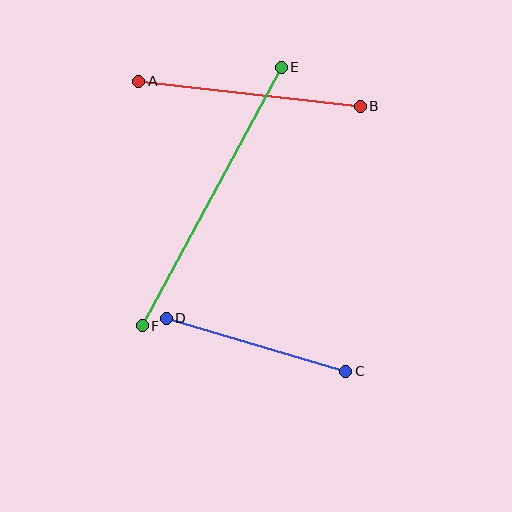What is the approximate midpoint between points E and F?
The midpoint is at approximately (212, 196) pixels.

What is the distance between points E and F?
The distance is approximately 294 pixels.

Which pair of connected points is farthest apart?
Points E and F are farthest apart.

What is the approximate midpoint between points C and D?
The midpoint is at approximately (256, 345) pixels.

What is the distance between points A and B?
The distance is approximately 223 pixels.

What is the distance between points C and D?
The distance is approximately 187 pixels.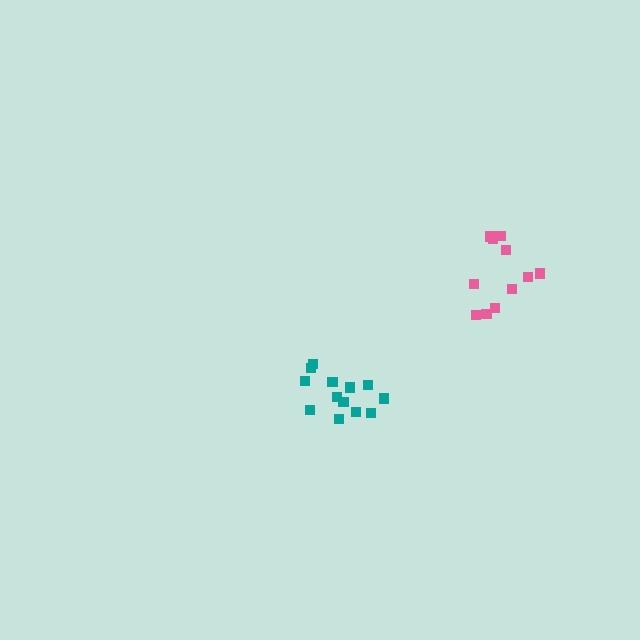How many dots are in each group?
Group 1: 11 dots, Group 2: 13 dots (24 total).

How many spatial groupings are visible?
There are 2 spatial groupings.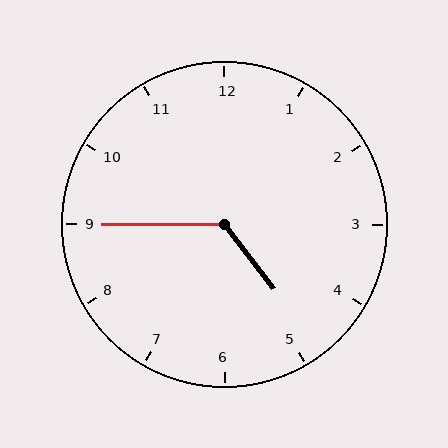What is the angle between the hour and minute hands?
Approximately 128 degrees.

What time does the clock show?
4:45.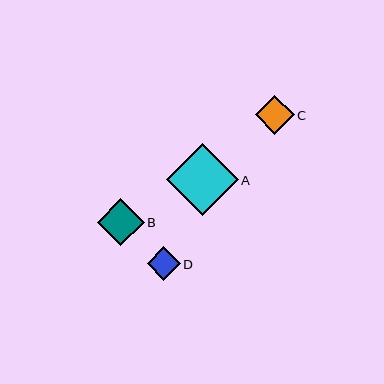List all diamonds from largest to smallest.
From largest to smallest: A, B, C, D.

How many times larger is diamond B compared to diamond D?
Diamond B is approximately 1.4 times the size of diamond D.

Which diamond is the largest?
Diamond A is the largest with a size of approximately 72 pixels.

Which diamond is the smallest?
Diamond D is the smallest with a size of approximately 33 pixels.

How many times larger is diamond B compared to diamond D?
Diamond B is approximately 1.4 times the size of diamond D.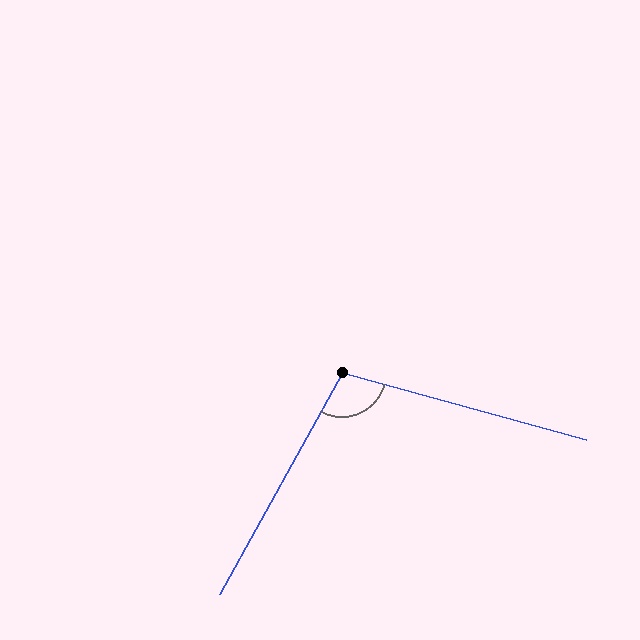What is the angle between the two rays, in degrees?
Approximately 104 degrees.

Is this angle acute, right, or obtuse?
It is obtuse.